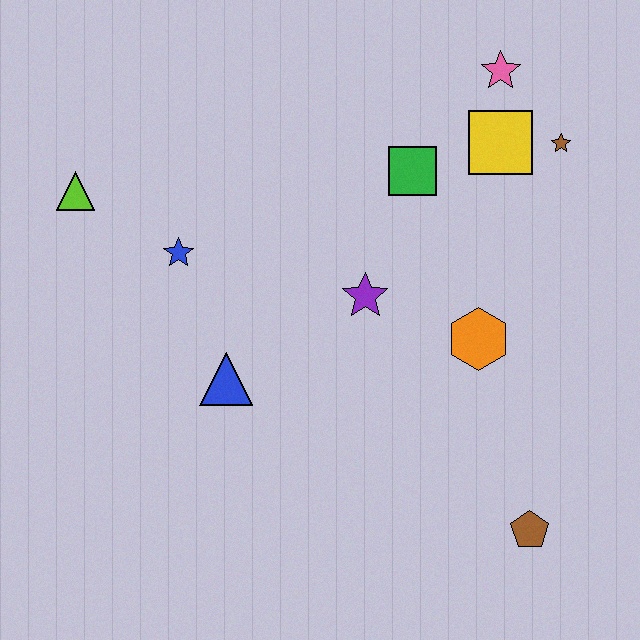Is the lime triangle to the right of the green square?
No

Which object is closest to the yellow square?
The brown star is closest to the yellow square.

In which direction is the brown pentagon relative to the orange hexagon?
The brown pentagon is below the orange hexagon.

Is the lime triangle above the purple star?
Yes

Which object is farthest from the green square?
The brown pentagon is farthest from the green square.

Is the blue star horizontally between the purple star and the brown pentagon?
No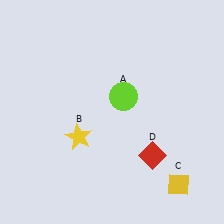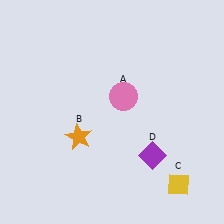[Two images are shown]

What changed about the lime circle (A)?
In Image 1, A is lime. In Image 2, it changed to pink.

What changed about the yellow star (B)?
In Image 1, B is yellow. In Image 2, it changed to orange.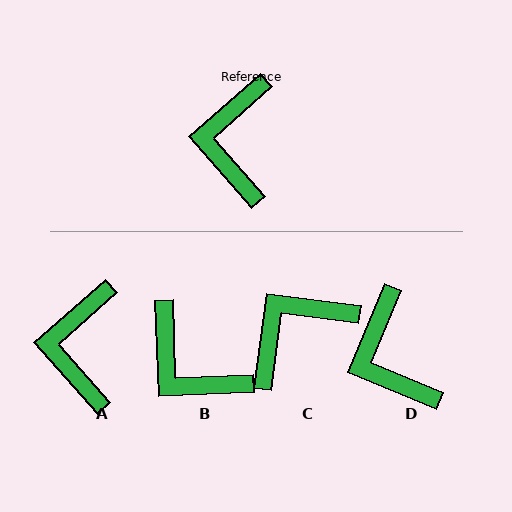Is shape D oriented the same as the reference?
No, it is off by about 26 degrees.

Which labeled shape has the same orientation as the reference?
A.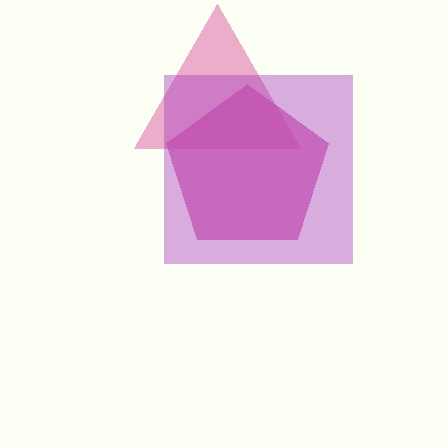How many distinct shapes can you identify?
There are 3 distinct shapes: a magenta pentagon, a pink triangle, a purple square.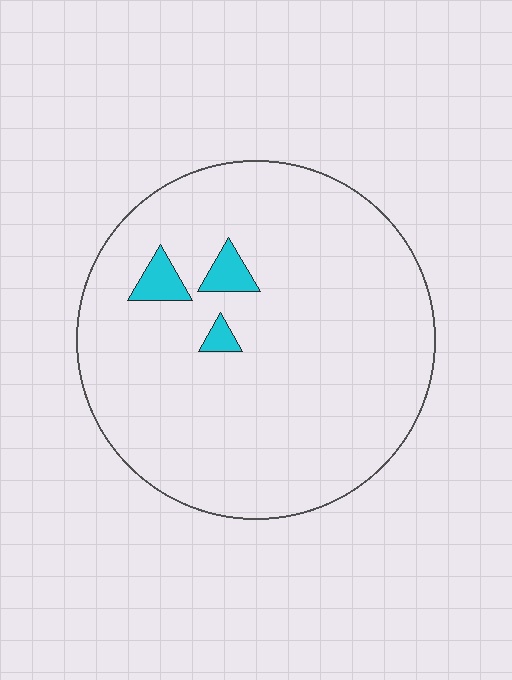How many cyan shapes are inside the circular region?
3.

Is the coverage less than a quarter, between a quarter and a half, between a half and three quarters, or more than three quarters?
Less than a quarter.